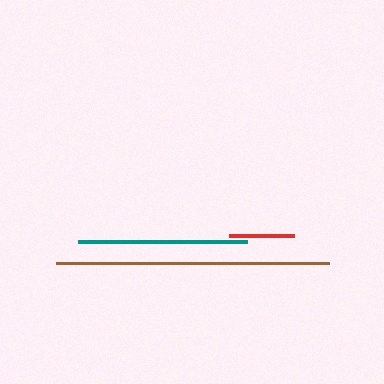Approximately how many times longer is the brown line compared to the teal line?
The brown line is approximately 1.6 times the length of the teal line.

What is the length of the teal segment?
The teal segment is approximately 169 pixels long.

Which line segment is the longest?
The brown line is the longest at approximately 272 pixels.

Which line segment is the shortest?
The red line is the shortest at approximately 65 pixels.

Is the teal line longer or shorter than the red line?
The teal line is longer than the red line.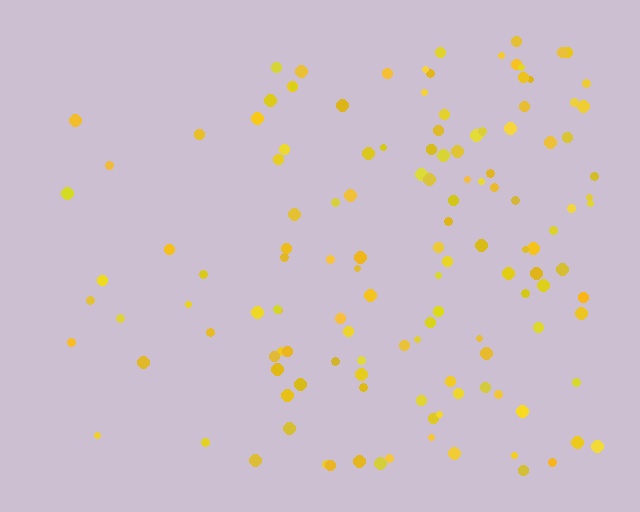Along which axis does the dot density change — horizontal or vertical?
Horizontal.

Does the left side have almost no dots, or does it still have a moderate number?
Still a moderate number, just noticeably fewer than the right.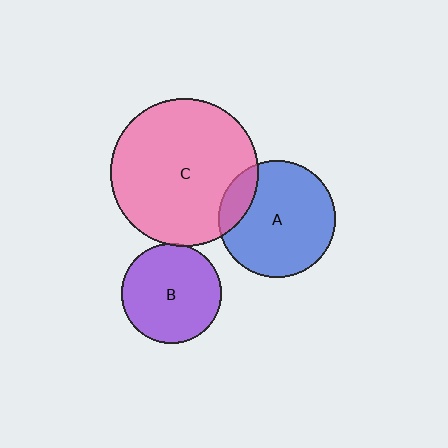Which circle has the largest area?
Circle C (pink).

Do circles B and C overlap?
Yes.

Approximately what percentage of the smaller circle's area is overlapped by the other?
Approximately 5%.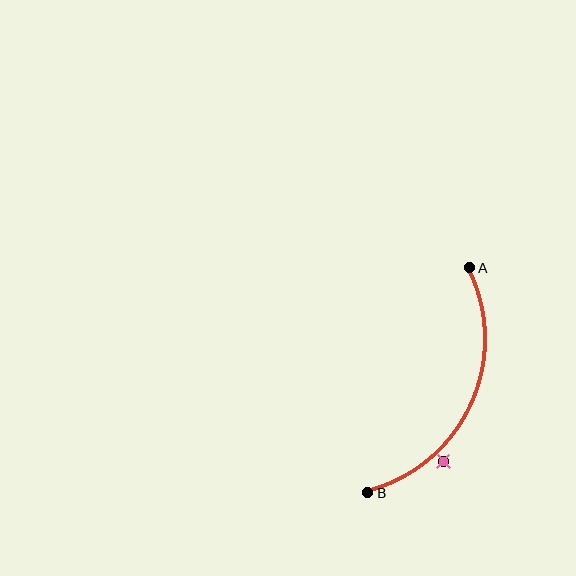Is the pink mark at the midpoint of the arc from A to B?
No — the pink mark does not lie on the arc at all. It sits slightly outside the curve.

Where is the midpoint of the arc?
The arc midpoint is the point on the curve farthest from the straight line joining A and B. It sits to the right of that line.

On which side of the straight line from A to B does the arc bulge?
The arc bulges to the right of the straight line connecting A and B.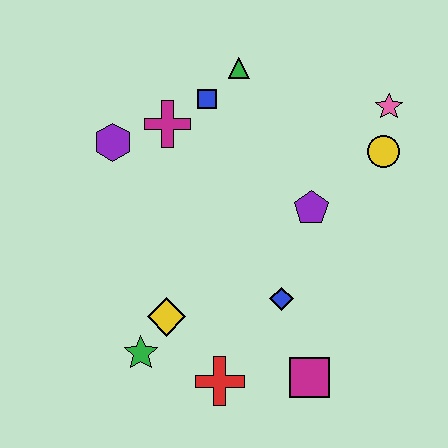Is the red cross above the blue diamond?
No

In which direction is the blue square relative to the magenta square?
The blue square is above the magenta square.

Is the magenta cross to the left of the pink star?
Yes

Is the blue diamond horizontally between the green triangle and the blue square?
No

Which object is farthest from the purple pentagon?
The green star is farthest from the purple pentagon.